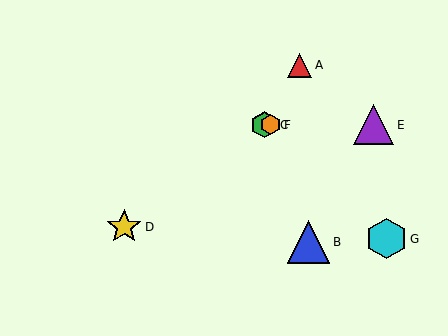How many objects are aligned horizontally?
3 objects (C, E, F) are aligned horizontally.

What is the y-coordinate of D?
Object D is at y≈227.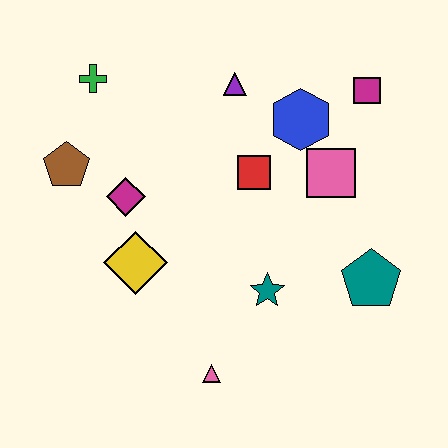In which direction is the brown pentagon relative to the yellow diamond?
The brown pentagon is above the yellow diamond.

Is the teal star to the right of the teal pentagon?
No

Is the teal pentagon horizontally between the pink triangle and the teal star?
No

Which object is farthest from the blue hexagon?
The pink triangle is farthest from the blue hexagon.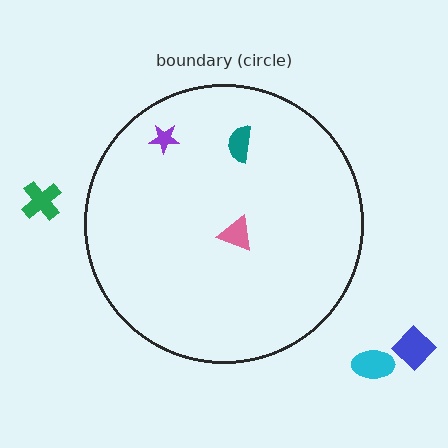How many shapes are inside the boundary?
3 inside, 3 outside.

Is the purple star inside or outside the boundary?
Inside.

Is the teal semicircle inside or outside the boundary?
Inside.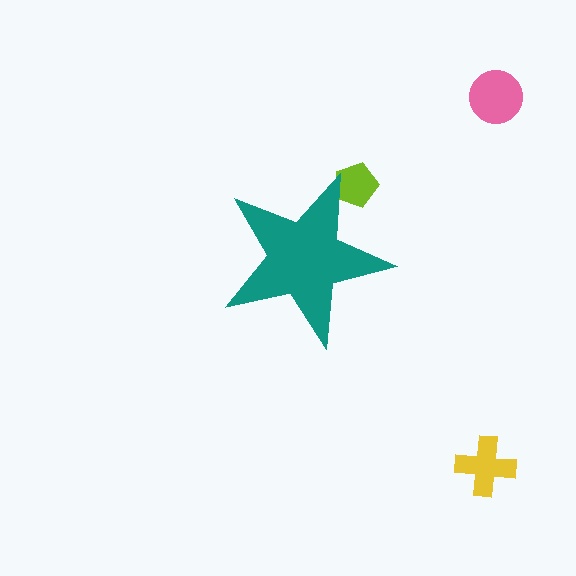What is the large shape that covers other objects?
A teal star.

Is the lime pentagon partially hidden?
Yes, the lime pentagon is partially hidden behind the teal star.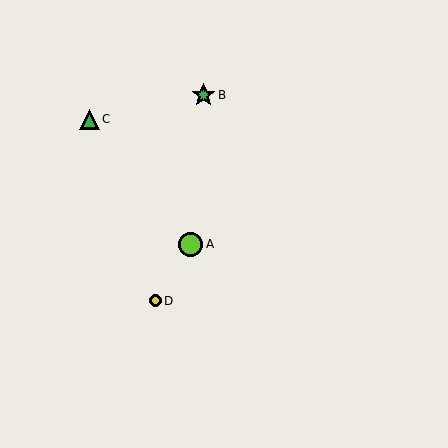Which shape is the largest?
The lime circle (labeled A) is the largest.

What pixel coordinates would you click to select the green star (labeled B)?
Click at (204, 95) to select the green star B.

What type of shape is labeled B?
Shape B is a green star.